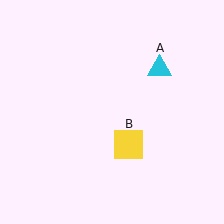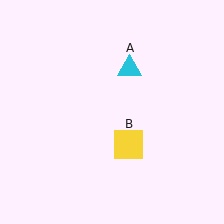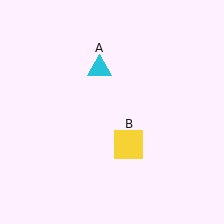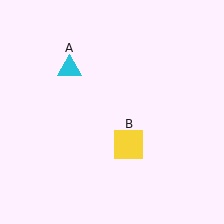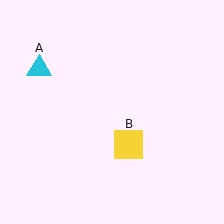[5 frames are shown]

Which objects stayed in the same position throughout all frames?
Yellow square (object B) remained stationary.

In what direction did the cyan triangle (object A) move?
The cyan triangle (object A) moved left.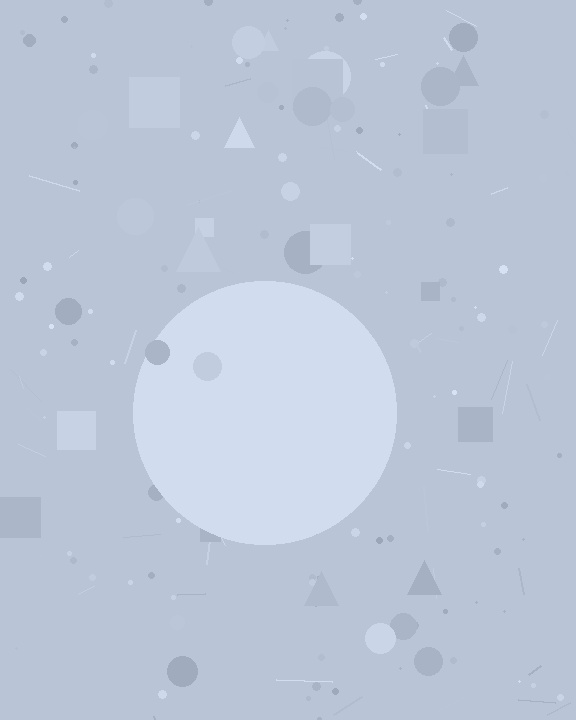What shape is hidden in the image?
A circle is hidden in the image.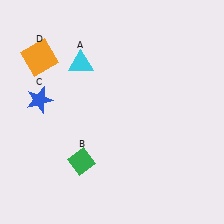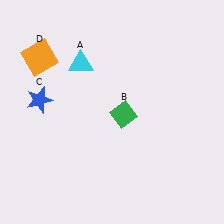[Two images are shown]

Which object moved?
The green diamond (B) moved up.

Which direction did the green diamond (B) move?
The green diamond (B) moved up.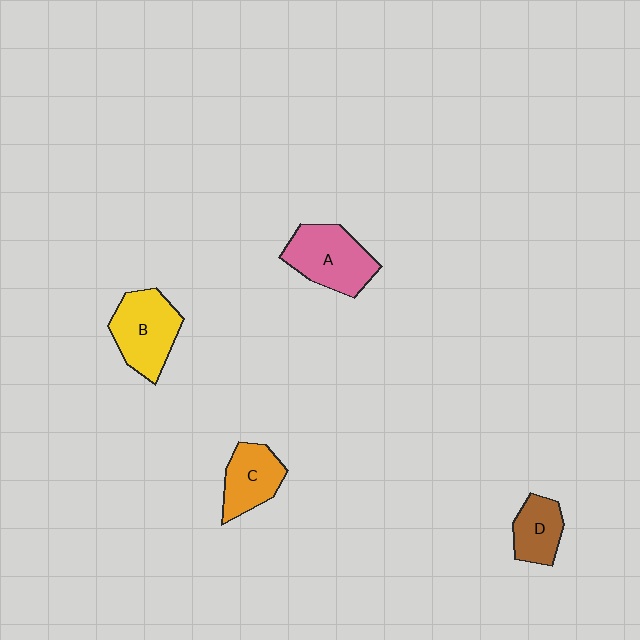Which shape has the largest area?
Shape A (pink).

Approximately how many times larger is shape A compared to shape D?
Approximately 1.6 times.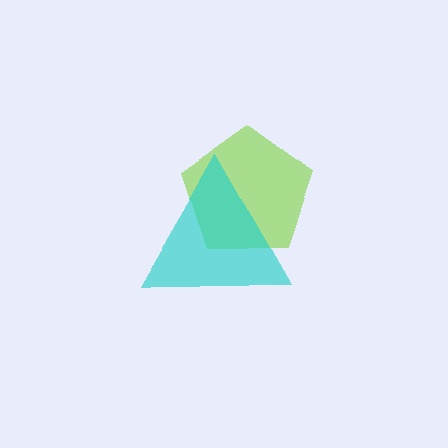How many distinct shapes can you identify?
There are 2 distinct shapes: a lime pentagon, a cyan triangle.